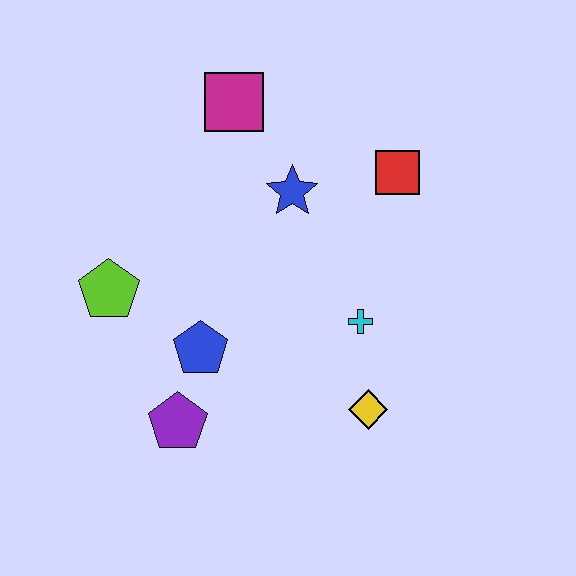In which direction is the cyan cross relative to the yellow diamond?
The cyan cross is above the yellow diamond.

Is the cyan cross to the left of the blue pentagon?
No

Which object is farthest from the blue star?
The purple pentagon is farthest from the blue star.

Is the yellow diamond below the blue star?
Yes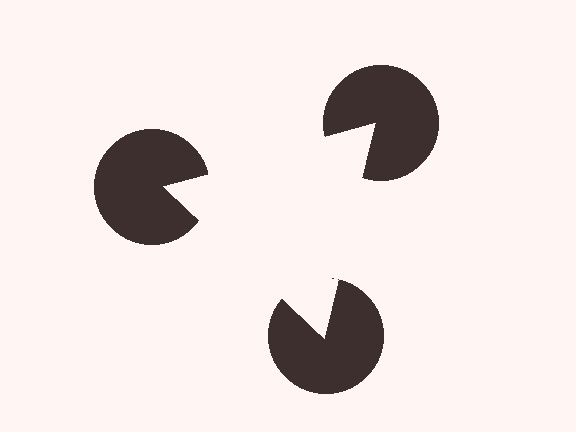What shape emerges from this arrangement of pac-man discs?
An illusory triangle — its edges are inferred from the aligned wedge cuts in the pac-man discs, not physically drawn.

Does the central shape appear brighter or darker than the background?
It typically appears slightly brighter than the background, even though no actual brightness change is drawn.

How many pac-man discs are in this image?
There are 3 — one at each vertex of the illusory triangle.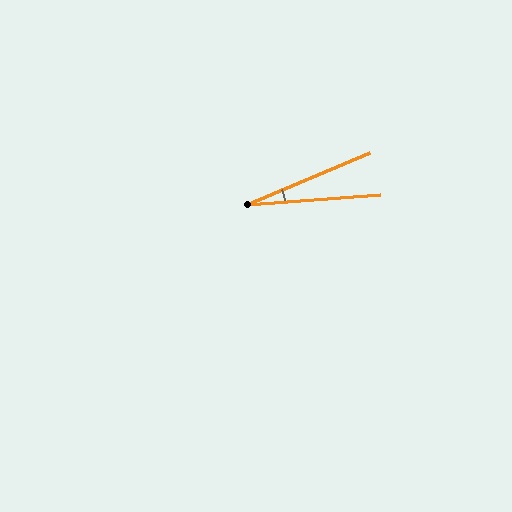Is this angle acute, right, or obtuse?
It is acute.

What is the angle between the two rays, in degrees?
Approximately 19 degrees.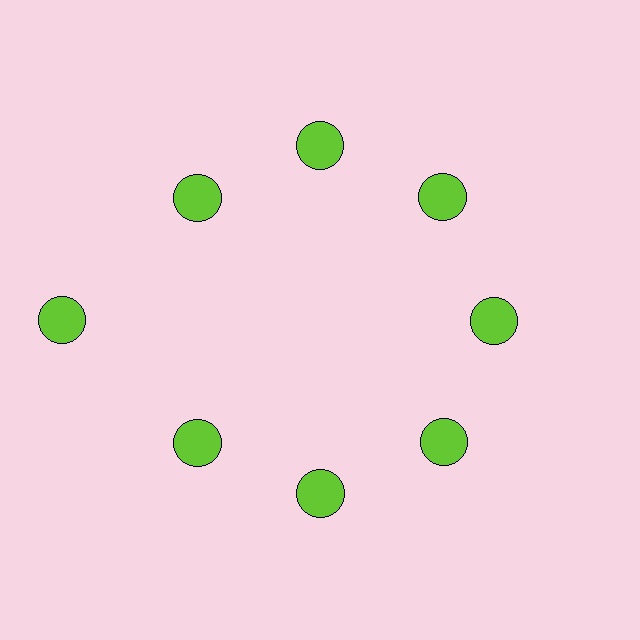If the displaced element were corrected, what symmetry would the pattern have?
It would have 8-fold rotational symmetry — the pattern would map onto itself every 45 degrees.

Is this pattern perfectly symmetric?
No. The 8 lime circles are arranged in a ring, but one element near the 9 o'clock position is pushed outward from the center, breaking the 8-fold rotational symmetry.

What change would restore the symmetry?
The symmetry would be restored by moving it inward, back onto the ring so that all 8 circles sit at equal angles and equal distance from the center.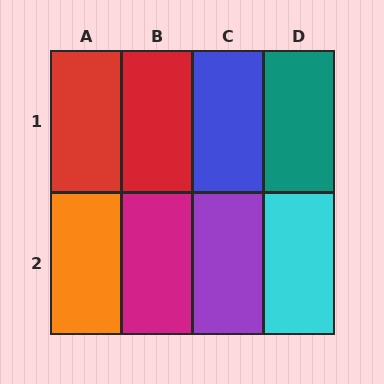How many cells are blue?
1 cell is blue.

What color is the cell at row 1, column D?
Teal.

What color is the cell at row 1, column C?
Blue.